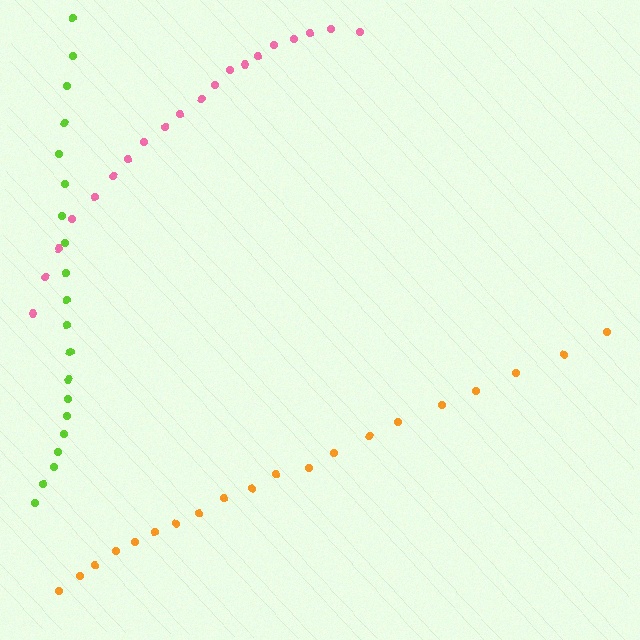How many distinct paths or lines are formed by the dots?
There are 3 distinct paths.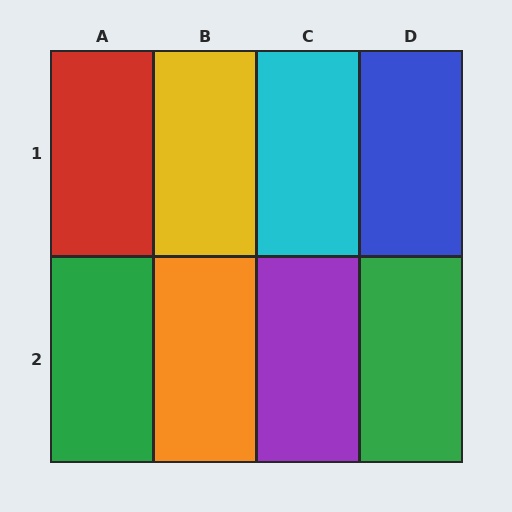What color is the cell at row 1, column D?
Blue.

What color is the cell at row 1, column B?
Yellow.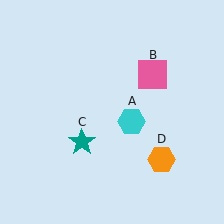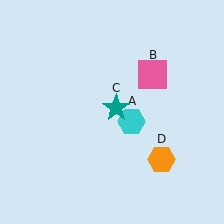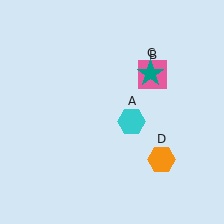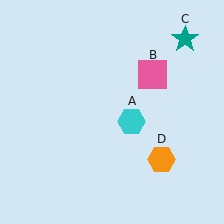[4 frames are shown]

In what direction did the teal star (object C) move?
The teal star (object C) moved up and to the right.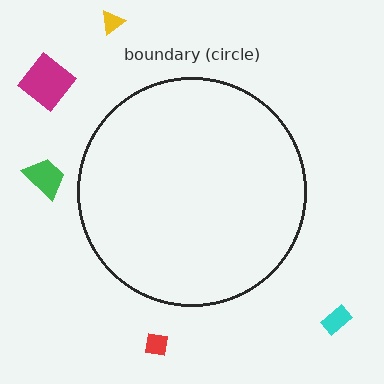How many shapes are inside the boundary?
0 inside, 5 outside.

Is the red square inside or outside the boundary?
Outside.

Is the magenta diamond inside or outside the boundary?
Outside.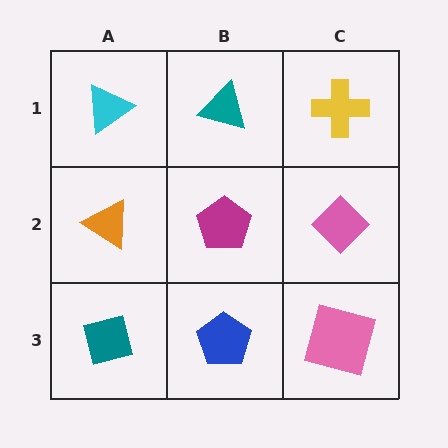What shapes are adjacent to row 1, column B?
A magenta pentagon (row 2, column B), a cyan triangle (row 1, column A), a yellow cross (row 1, column C).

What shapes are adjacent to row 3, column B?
A magenta pentagon (row 2, column B), a teal square (row 3, column A), a pink square (row 3, column C).